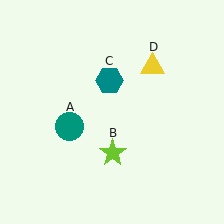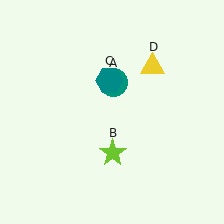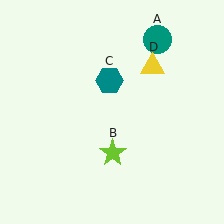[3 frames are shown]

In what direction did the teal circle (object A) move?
The teal circle (object A) moved up and to the right.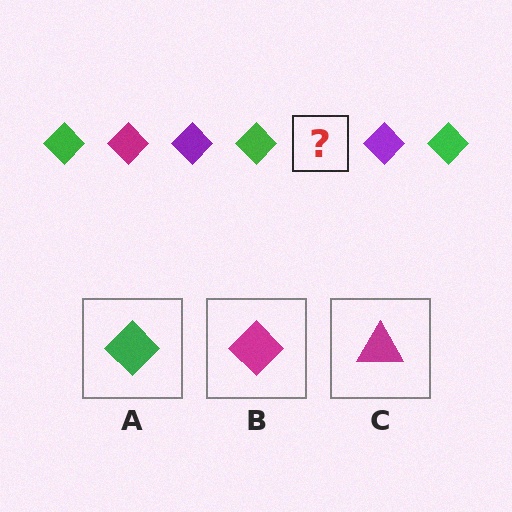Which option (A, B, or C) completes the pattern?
B.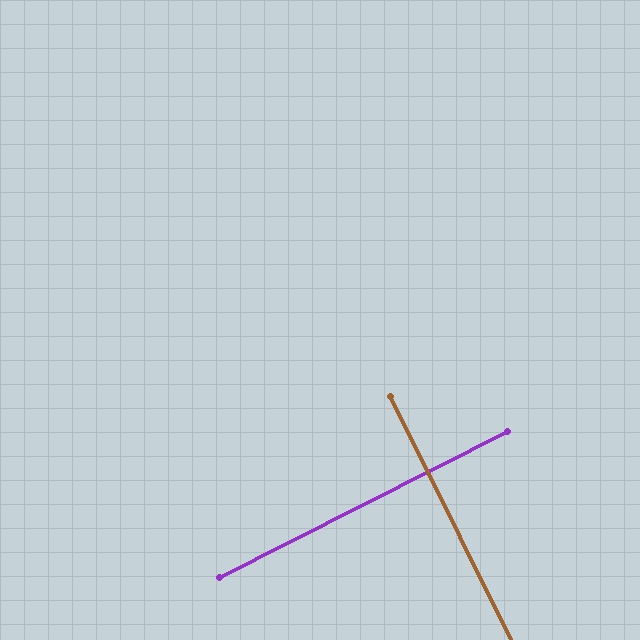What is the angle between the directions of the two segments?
Approximately 89 degrees.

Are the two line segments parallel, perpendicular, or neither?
Perpendicular — they meet at approximately 89°.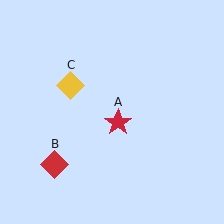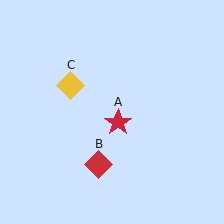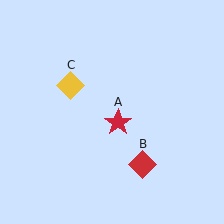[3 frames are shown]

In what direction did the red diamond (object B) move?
The red diamond (object B) moved right.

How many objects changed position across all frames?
1 object changed position: red diamond (object B).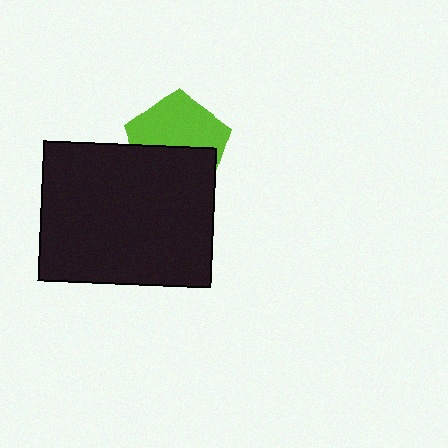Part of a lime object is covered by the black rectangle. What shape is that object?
It is a pentagon.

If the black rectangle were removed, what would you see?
You would see the complete lime pentagon.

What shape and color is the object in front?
The object in front is a black rectangle.